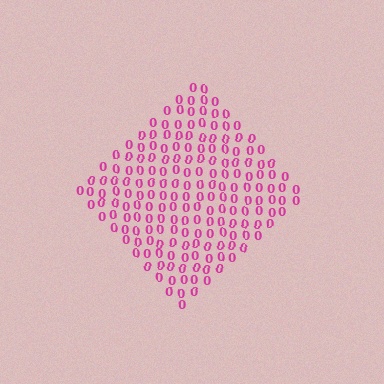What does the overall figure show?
The overall figure shows a diamond.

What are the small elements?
The small elements are digit 0's.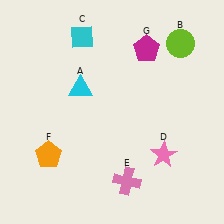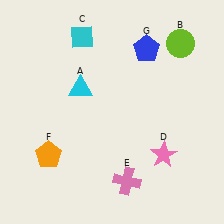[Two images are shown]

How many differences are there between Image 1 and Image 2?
There is 1 difference between the two images.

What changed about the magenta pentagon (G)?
In Image 1, G is magenta. In Image 2, it changed to blue.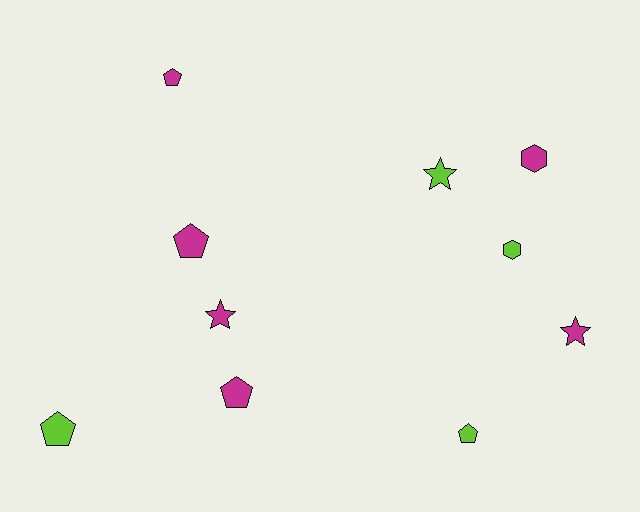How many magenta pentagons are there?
There are 3 magenta pentagons.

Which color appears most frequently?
Magenta, with 6 objects.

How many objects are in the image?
There are 10 objects.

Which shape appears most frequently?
Pentagon, with 5 objects.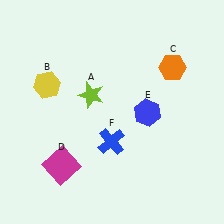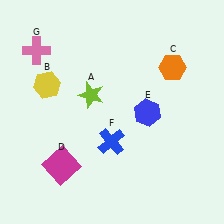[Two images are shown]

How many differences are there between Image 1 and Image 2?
There is 1 difference between the two images.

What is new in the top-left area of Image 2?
A pink cross (G) was added in the top-left area of Image 2.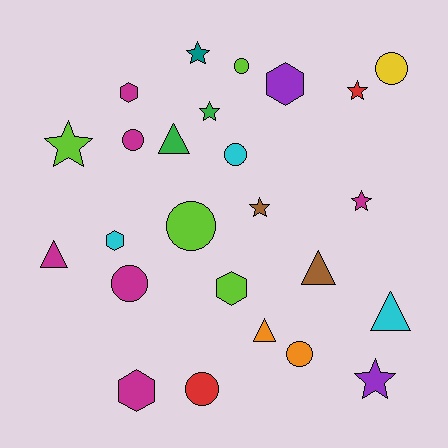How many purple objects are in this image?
There are 2 purple objects.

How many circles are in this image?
There are 8 circles.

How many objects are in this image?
There are 25 objects.